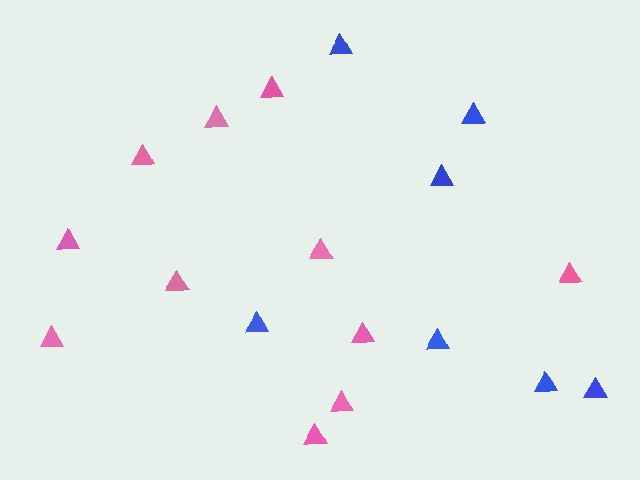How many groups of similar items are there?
There are 2 groups: one group of pink triangles (11) and one group of blue triangles (7).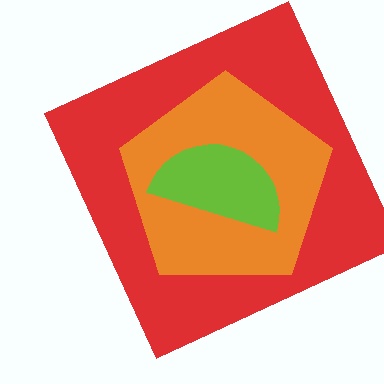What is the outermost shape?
The red square.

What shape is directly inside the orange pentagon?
The lime semicircle.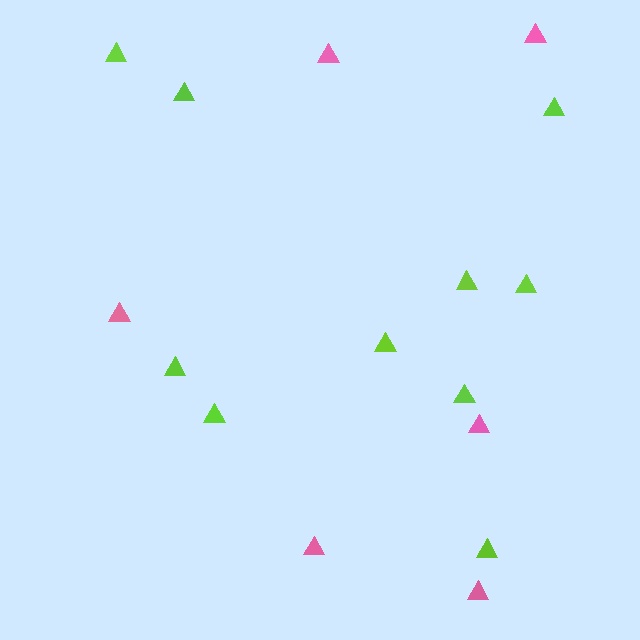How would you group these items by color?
There are 2 groups: one group of pink triangles (6) and one group of lime triangles (10).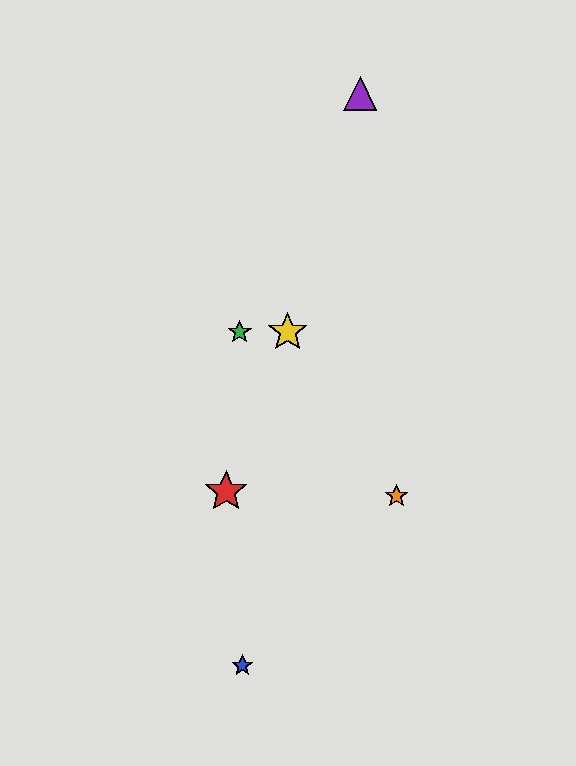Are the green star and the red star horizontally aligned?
No, the green star is at y≈332 and the red star is at y≈492.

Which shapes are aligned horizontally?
The green star, the yellow star are aligned horizontally.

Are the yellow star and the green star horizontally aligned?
Yes, both are at y≈332.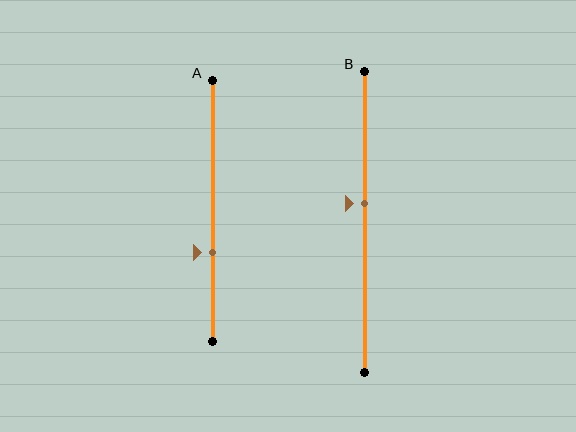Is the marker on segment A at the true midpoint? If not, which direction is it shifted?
No, the marker on segment A is shifted downward by about 16% of the segment length.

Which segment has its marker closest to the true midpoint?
Segment B has its marker closest to the true midpoint.